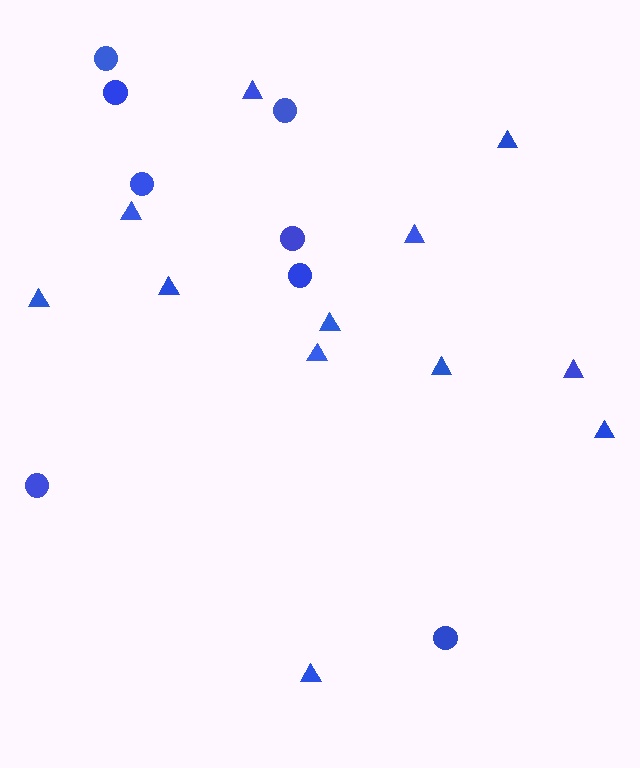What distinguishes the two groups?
There are 2 groups: one group of circles (8) and one group of triangles (12).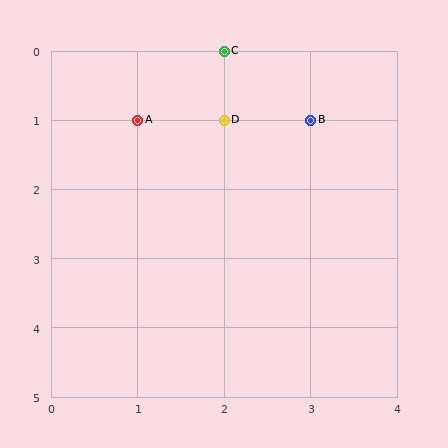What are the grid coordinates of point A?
Point A is at grid coordinates (1, 1).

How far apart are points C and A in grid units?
Points C and A are 1 column and 1 row apart (about 1.4 grid units diagonally).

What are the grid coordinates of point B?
Point B is at grid coordinates (3, 1).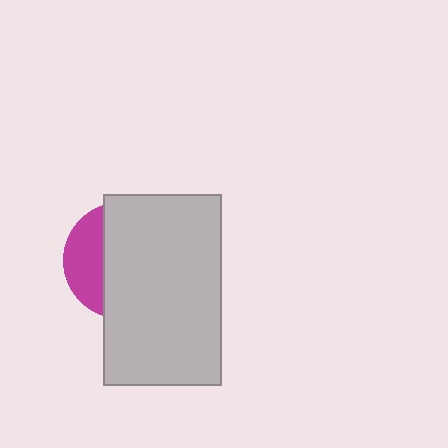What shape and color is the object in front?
The object in front is a light gray rectangle.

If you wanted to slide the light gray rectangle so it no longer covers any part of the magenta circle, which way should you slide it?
Slide it right — that is the most direct way to separate the two shapes.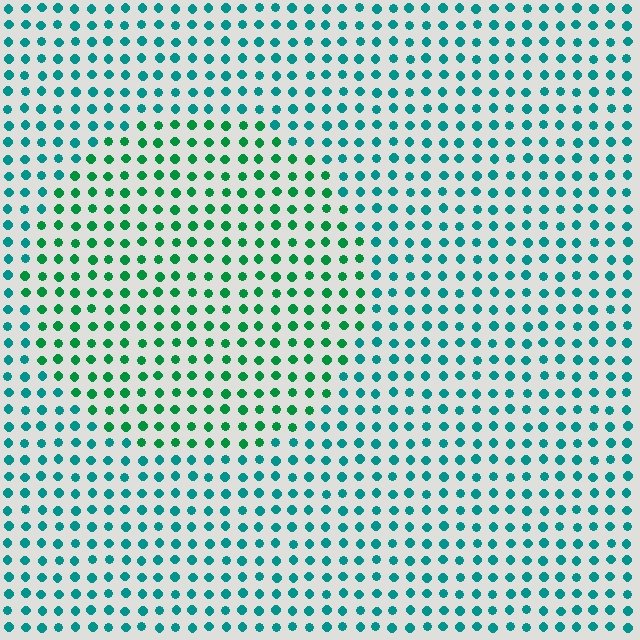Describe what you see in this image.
The image is filled with small teal elements in a uniform arrangement. A circle-shaped region is visible where the elements are tinted to a slightly different hue, forming a subtle color boundary.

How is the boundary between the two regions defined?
The boundary is defined purely by a slight shift in hue (about 33 degrees). Spacing, size, and orientation are identical on both sides.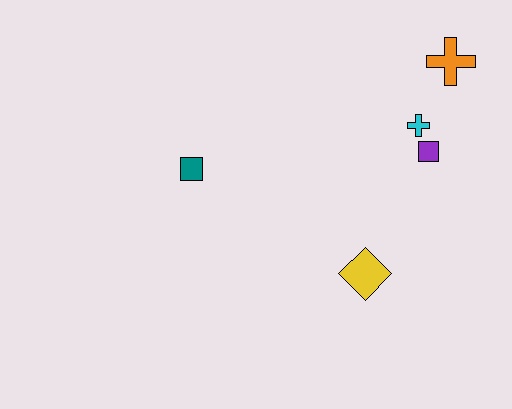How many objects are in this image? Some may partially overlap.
There are 5 objects.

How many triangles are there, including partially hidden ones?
There are no triangles.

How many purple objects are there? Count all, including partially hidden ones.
There is 1 purple object.